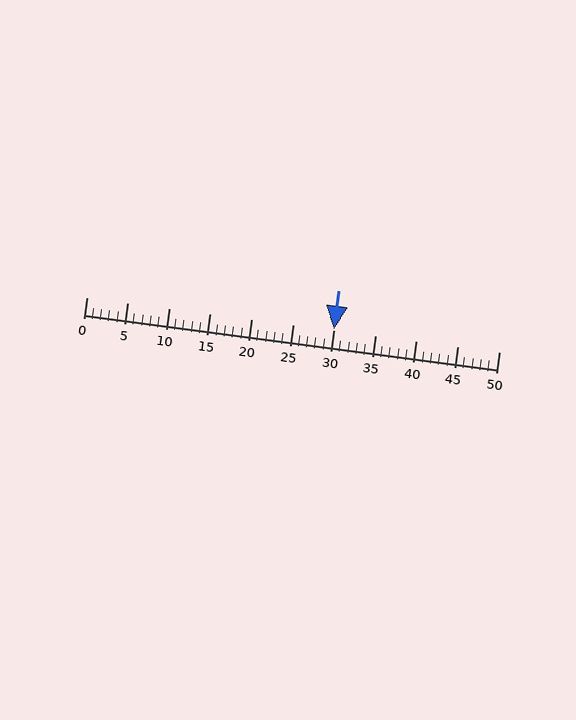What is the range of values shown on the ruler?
The ruler shows values from 0 to 50.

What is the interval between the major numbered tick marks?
The major tick marks are spaced 5 units apart.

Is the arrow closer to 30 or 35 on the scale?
The arrow is closer to 30.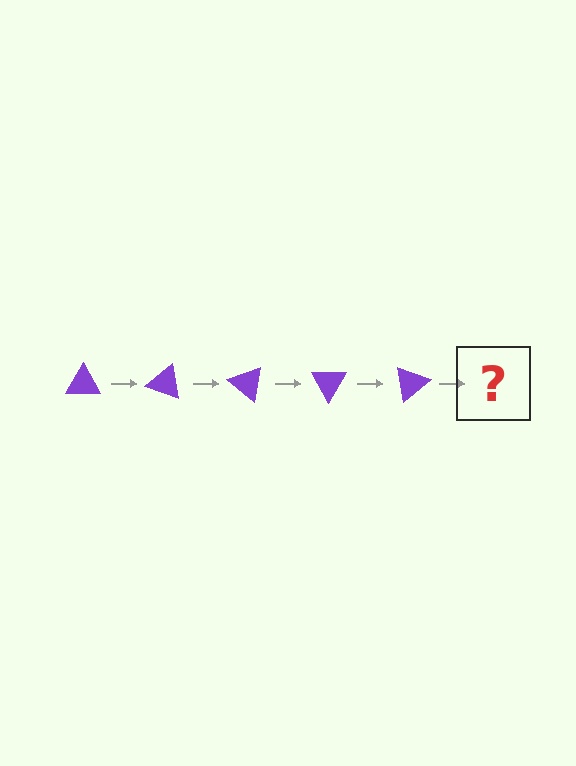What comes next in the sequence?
The next element should be a purple triangle rotated 100 degrees.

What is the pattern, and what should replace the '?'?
The pattern is that the triangle rotates 20 degrees each step. The '?' should be a purple triangle rotated 100 degrees.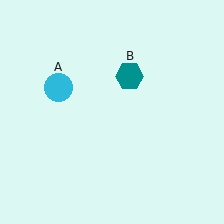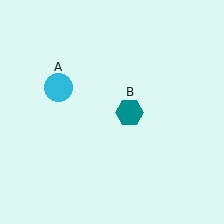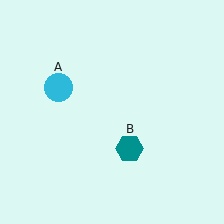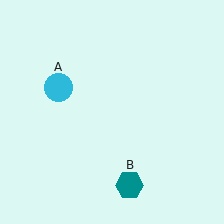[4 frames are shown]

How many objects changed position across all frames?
1 object changed position: teal hexagon (object B).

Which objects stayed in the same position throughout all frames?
Cyan circle (object A) remained stationary.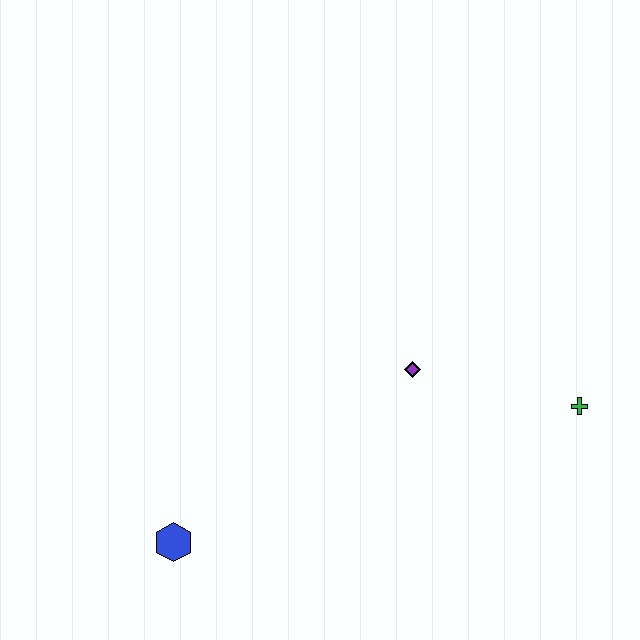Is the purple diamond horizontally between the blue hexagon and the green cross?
Yes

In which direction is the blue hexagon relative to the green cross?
The blue hexagon is to the left of the green cross.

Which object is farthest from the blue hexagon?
The green cross is farthest from the blue hexagon.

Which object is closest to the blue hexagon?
The purple diamond is closest to the blue hexagon.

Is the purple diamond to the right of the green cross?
No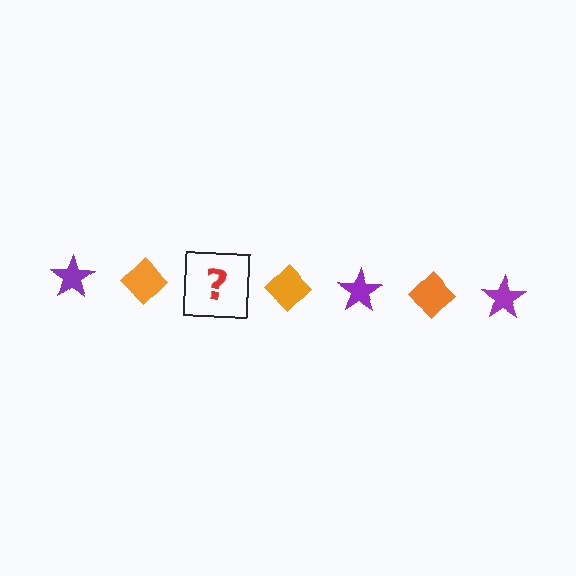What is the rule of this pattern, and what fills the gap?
The rule is that the pattern alternates between purple star and orange diamond. The gap should be filled with a purple star.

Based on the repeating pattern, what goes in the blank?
The blank should be a purple star.